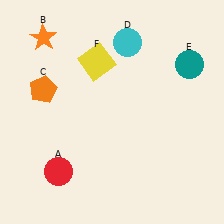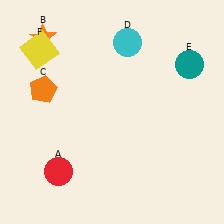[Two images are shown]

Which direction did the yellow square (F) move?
The yellow square (F) moved left.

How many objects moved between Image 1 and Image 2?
1 object moved between the two images.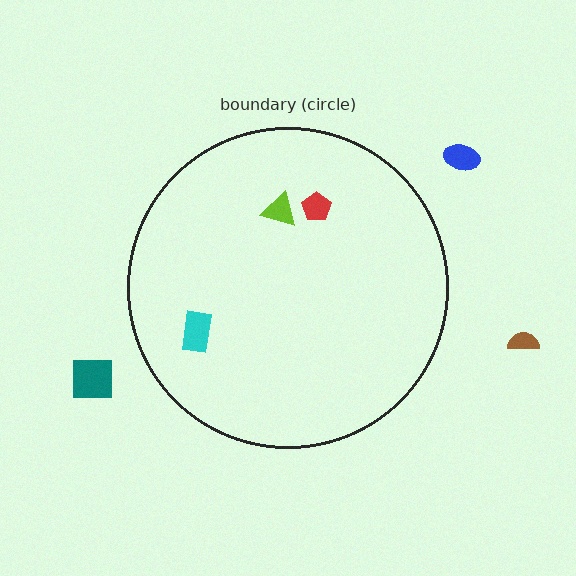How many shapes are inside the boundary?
3 inside, 3 outside.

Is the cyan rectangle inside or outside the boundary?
Inside.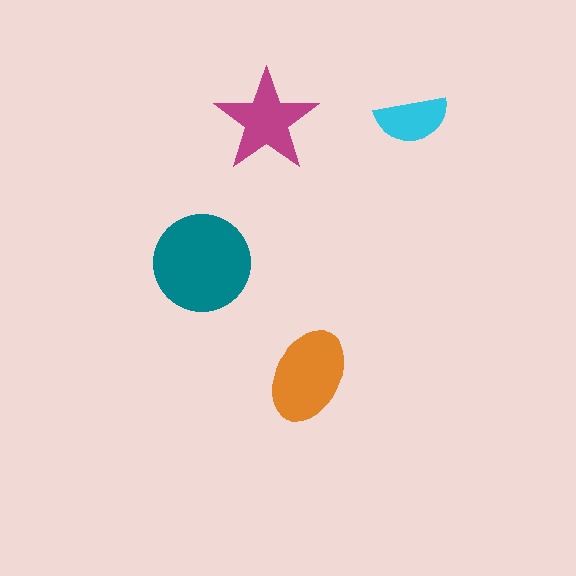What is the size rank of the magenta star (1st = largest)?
3rd.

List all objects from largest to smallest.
The teal circle, the orange ellipse, the magenta star, the cyan semicircle.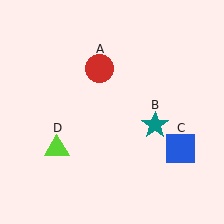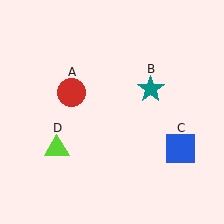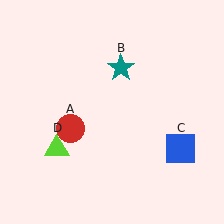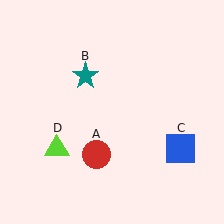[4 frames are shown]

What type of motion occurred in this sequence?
The red circle (object A), teal star (object B) rotated counterclockwise around the center of the scene.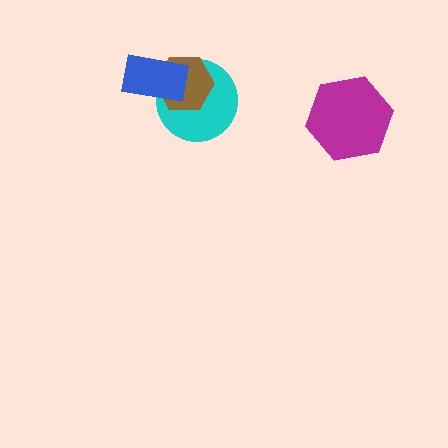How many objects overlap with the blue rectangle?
2 objects overlap with the blue rectangle.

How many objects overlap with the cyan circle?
2 objects overlap with the cyan circle.